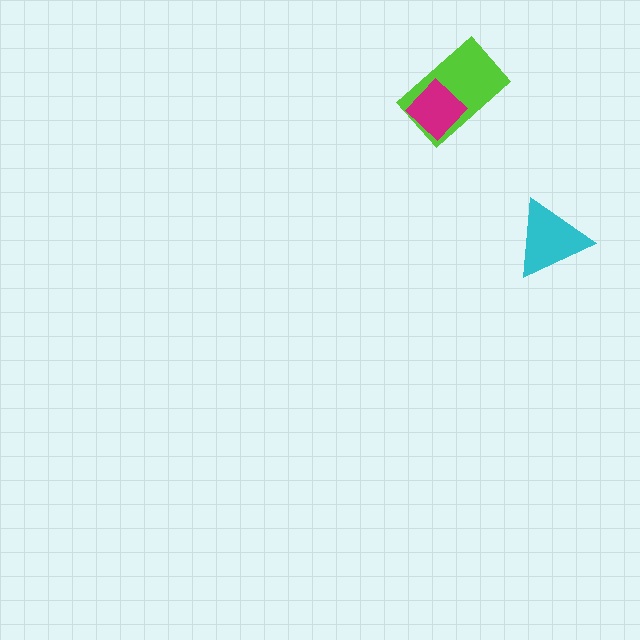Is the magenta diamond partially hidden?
No, no other shape covers it.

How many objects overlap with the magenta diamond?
1 object overlaps with the magenta diamond.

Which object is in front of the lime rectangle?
The magenta diamond is in front of the lime rectangle.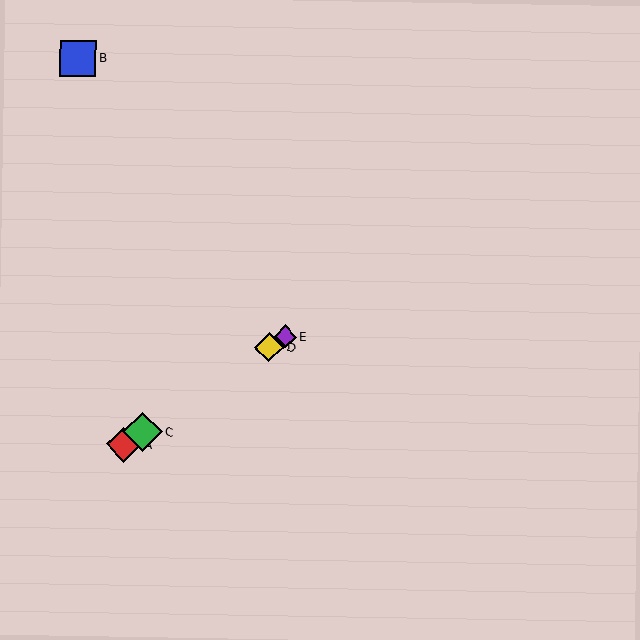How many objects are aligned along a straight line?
4 objects (A, C, D, E) are aligned along a straight line.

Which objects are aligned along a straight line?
Objects A, C, D, E are aligned along a straight line.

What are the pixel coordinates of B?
Object B is at (78, 58).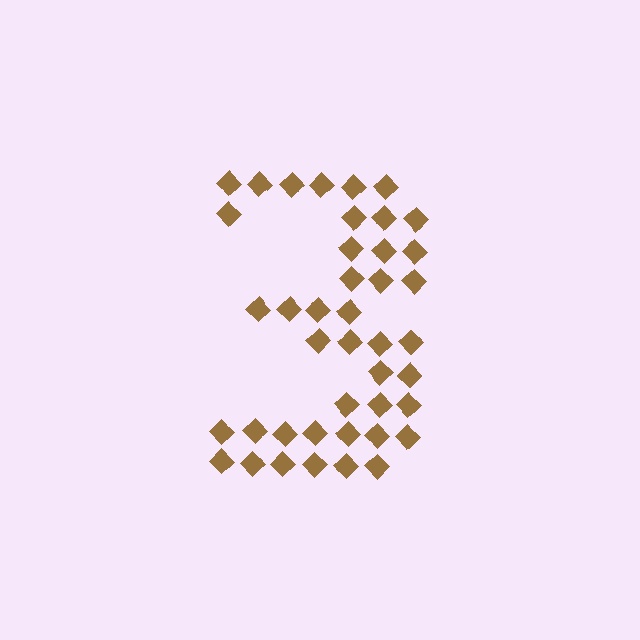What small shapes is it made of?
It is made of small diamonds.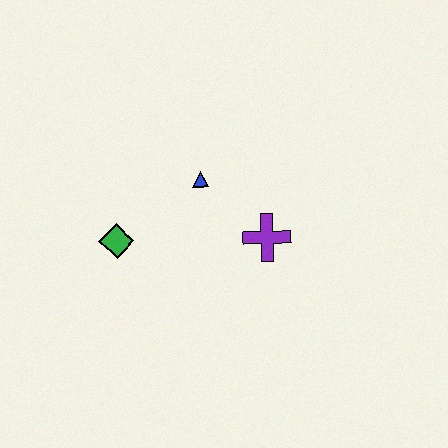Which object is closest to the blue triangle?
The purple cross is closest to the blue triangle.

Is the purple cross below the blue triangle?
Yes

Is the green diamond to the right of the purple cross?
No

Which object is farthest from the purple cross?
The green diamond is farthest from the purple cross.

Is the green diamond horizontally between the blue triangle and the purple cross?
No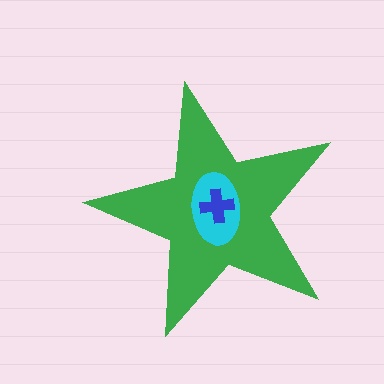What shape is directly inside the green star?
The cyan ellipse.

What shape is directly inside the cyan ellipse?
The blue cross.